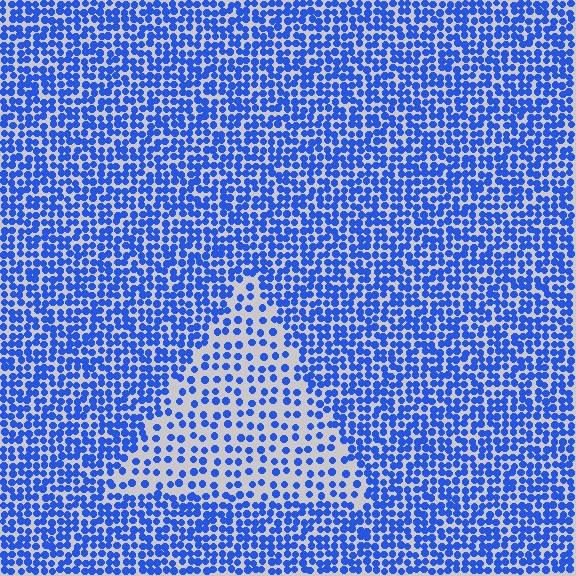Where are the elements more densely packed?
The elements are more densely packed outside the triangle boundary.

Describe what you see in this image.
The image contains small blue elements arranged at two different densities. A triangle-shaped region is visible where the elements are less densely packed than the surrounding area.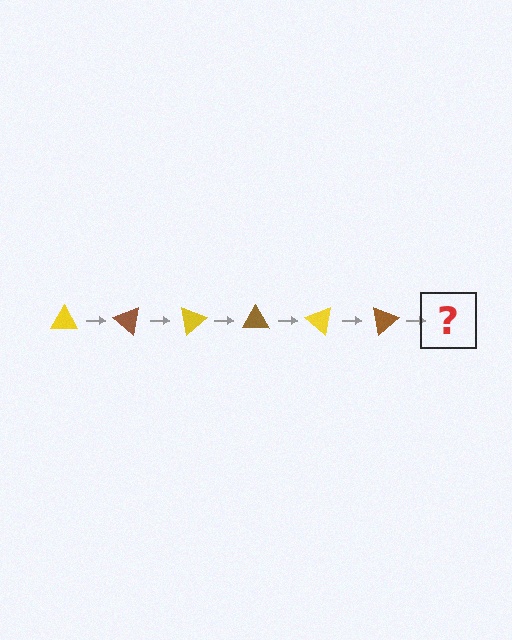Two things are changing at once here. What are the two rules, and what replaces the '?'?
The two rules are that it rotates 40 degrees each step and the color cycles through yellow and brown. The '?' should be a yellow triangle, rotated 240 degrees from the start.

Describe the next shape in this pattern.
It should be a yellow triangle, rotated 240 degrees from the start.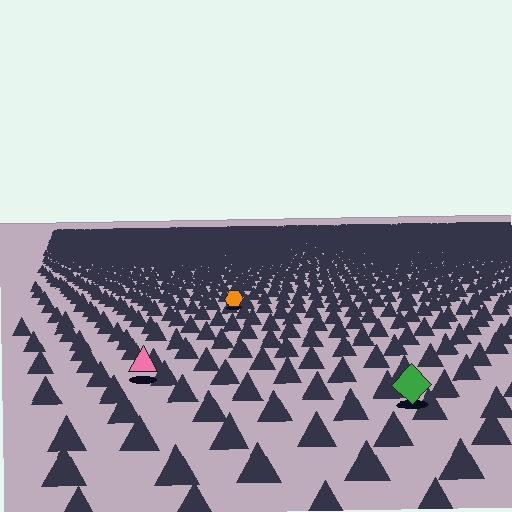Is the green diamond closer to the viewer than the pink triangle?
Yes. The green diamond is closer — you can tell from the texture gradient: the ground texture is coarser near it.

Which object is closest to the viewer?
The green diamond is closest. The texture marks near it are larger and more spread out.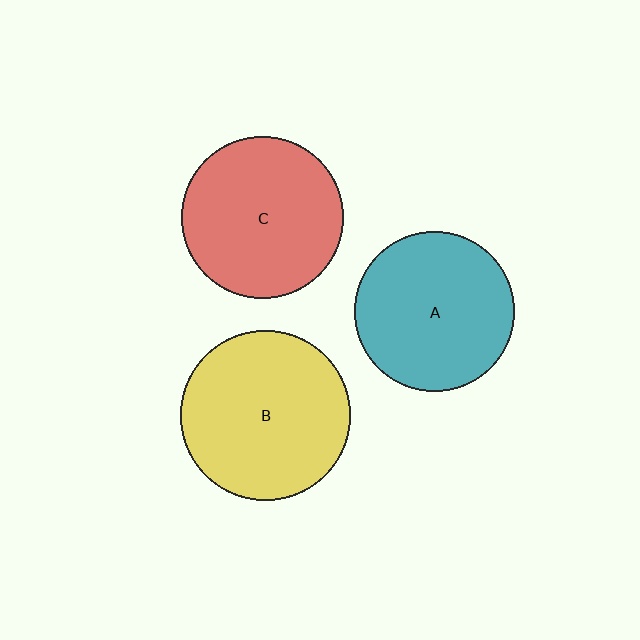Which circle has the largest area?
Circle B (yellow).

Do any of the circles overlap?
No, none of the circles overlap.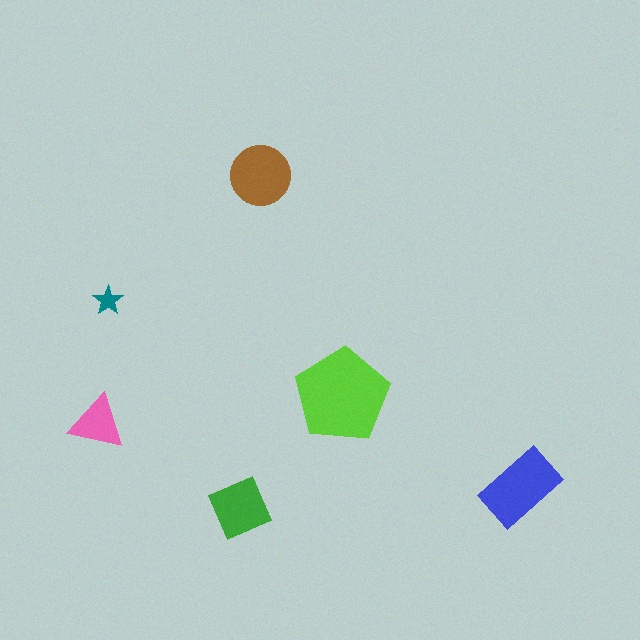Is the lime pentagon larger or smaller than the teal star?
Larger.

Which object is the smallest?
The teal star.